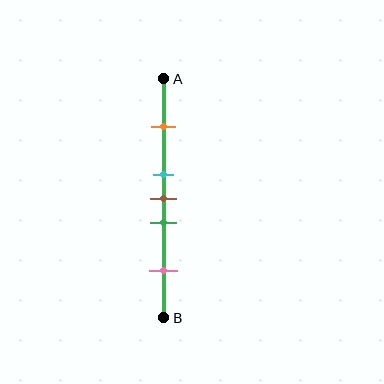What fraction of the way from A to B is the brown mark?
The brown mark is approximately 50% (0.5) of the way from A to B.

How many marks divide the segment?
There are 5 marks dividing the segment.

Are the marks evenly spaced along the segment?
No, the marks are not evenly spaced.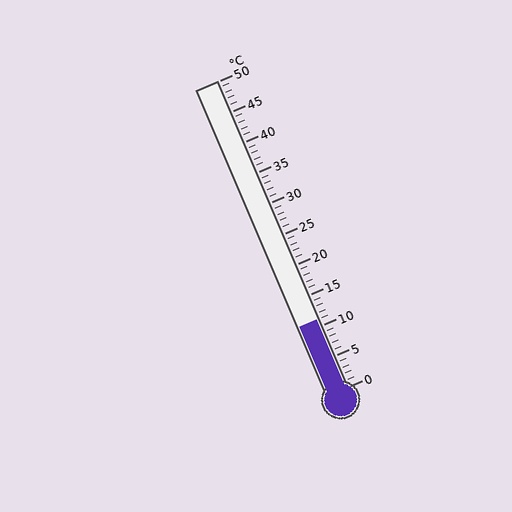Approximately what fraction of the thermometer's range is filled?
The thermometer is filled to approximately 20% of its range.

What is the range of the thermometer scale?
The thermometer scale ranges from 0°C to 50°C.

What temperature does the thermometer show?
The thermometer shows approximately 11°C.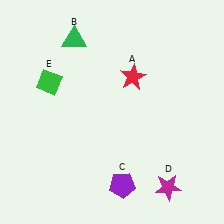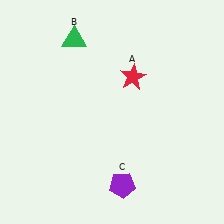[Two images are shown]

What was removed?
The green diamond (E), the magenta star (D) were removed in Image 2.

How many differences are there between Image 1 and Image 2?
There are 2 differences between the two images.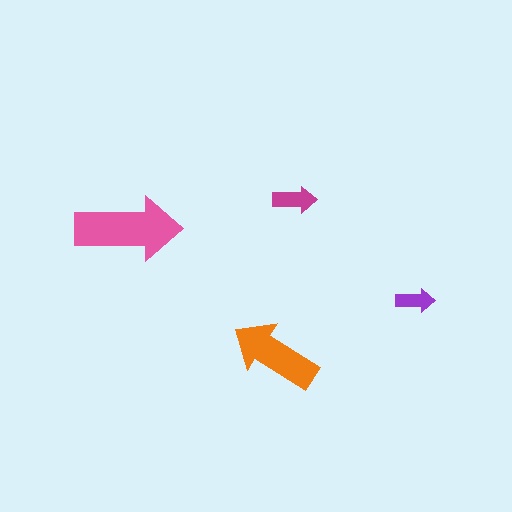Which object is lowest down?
The orange arrow is bottommost.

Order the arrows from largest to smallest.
the pink one, the orange one, the magenta one, the purple one.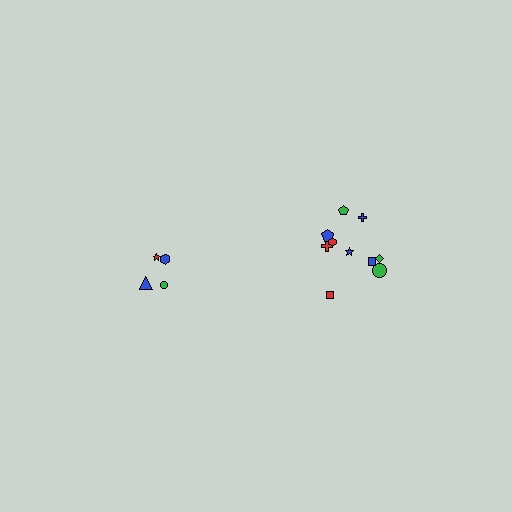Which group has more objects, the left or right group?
The right group.